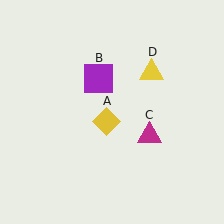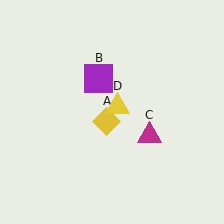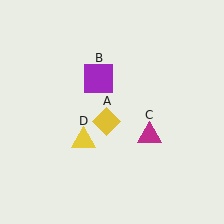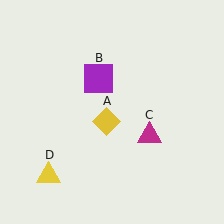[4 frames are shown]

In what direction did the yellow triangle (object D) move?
The yellow triangle (object D) moved down and to the left.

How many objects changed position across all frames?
1 object changed position: yellow triangle (object D).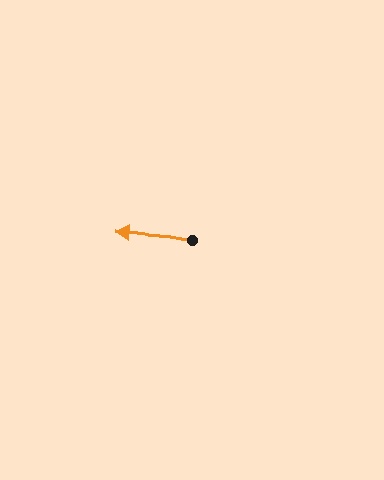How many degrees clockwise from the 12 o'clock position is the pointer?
Approximately 275 degrees.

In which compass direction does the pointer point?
West.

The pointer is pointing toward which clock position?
Roughly 9 o'clock.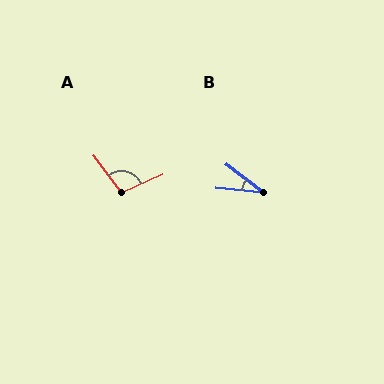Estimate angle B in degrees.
Approximately 33 degrees.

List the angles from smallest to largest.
B (33°), A (104°).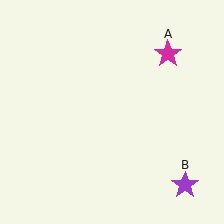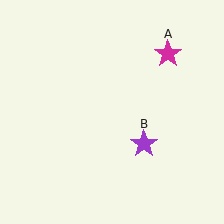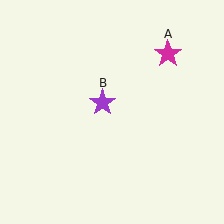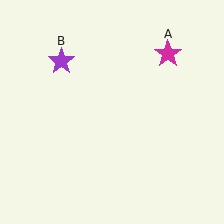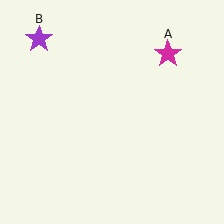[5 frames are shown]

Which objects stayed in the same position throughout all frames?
Magenta star (object A) remained stationary.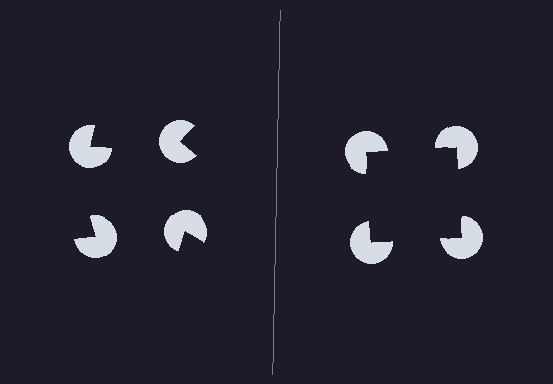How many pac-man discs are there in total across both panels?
8 — 4 on each side.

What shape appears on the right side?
An illusory square.